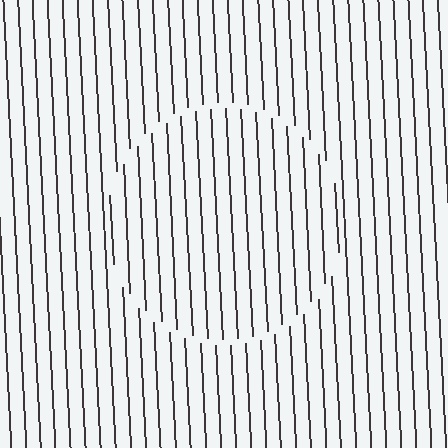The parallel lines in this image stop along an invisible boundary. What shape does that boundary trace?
An illusory circle. The interior of the shape contains the same grating, shifted by half a period — the contour is defined by the phase discontinuity where line-ends from the inner and outer gratings abut.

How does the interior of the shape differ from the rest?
The interior of the shape contains the same grating, shifted by half a period — the contour is defined by the phase discontinuity where line-ends from the inner and outer gratings abut.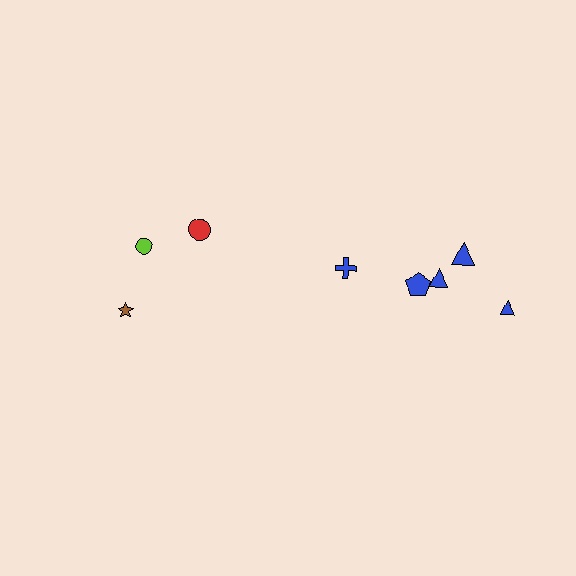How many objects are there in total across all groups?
There are 8 objects.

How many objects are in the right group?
There are 5 objects.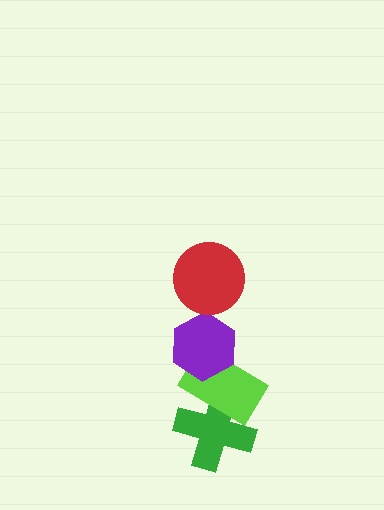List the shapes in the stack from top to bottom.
From top to bottom: the red circle, the purple hexagon, the lime rectangle, the green cross.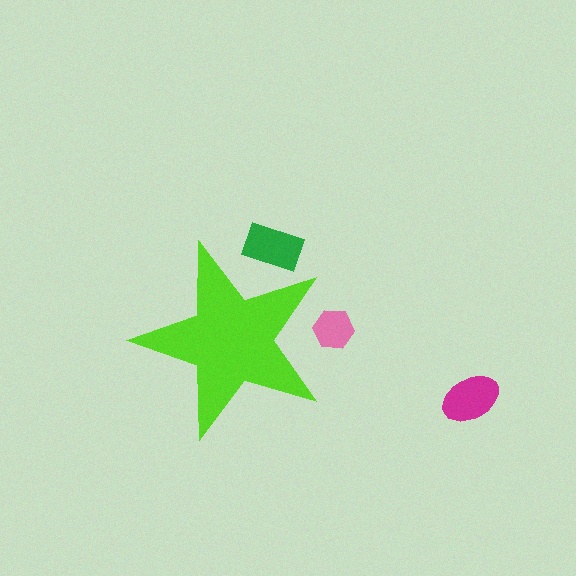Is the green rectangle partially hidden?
Yes, the green rectangle is partially hidden behind the lime star.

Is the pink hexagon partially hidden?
Yes, the pink hexagon is partially hidden behind the lime star.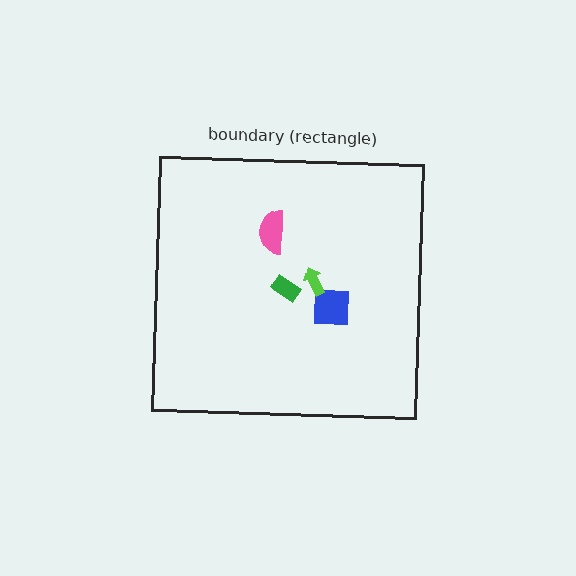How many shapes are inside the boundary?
4 inside, 0 outside.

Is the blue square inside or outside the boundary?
Inside.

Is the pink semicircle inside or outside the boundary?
Inside.